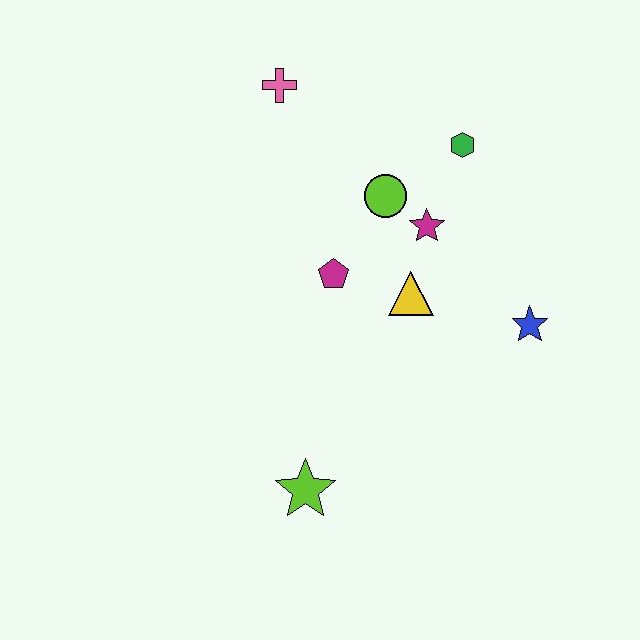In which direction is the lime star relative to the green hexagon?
The lime star is below the green hexagon.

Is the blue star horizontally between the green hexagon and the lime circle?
No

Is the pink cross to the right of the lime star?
No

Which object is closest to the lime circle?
The magenta star is closest to the lime circle.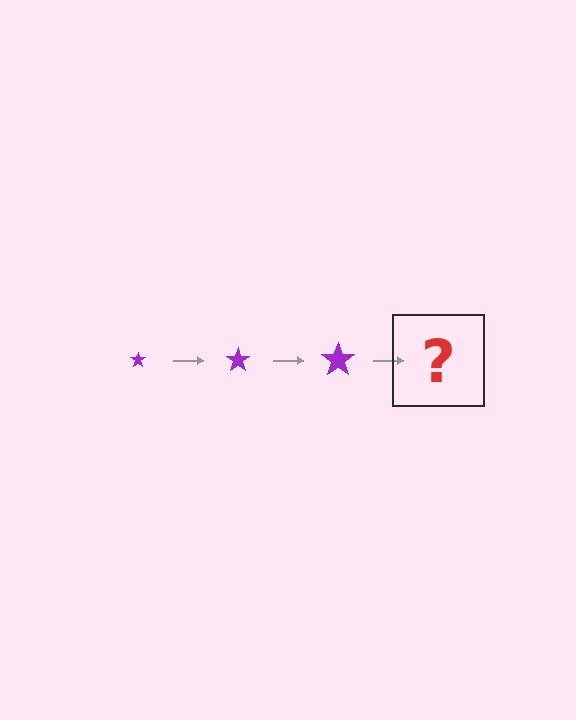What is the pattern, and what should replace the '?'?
The pattern is that the star gets progressively larger each step. The '?' should be a purple star, larger than the previous one.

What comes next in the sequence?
The next element should be a purple star, larger than the previous one.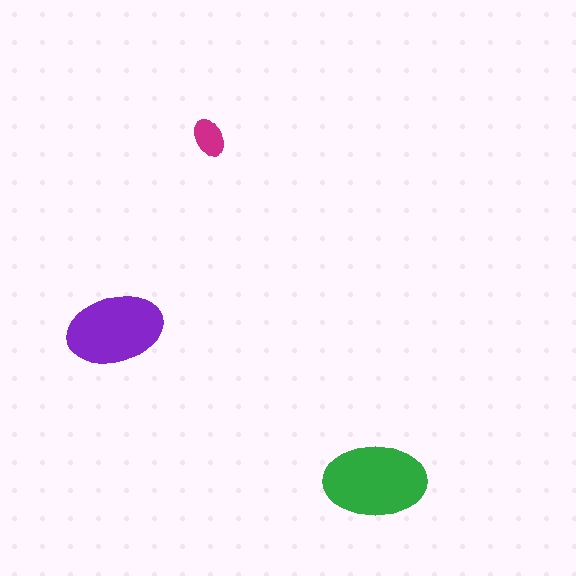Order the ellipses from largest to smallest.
the green one, the purple one, the magenta one.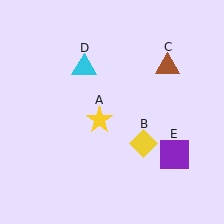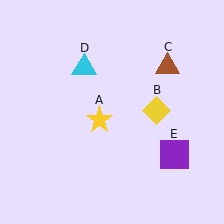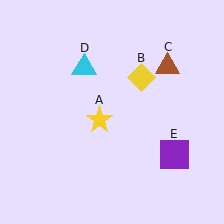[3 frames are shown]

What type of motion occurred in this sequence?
The yellow diamond (object B) rotated counterclockwise around the center of the scene.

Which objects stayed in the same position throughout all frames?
Yellow star (object A) and brown triangle (object C) and cyan triangle (object D) and purple square (object E) remained stationary.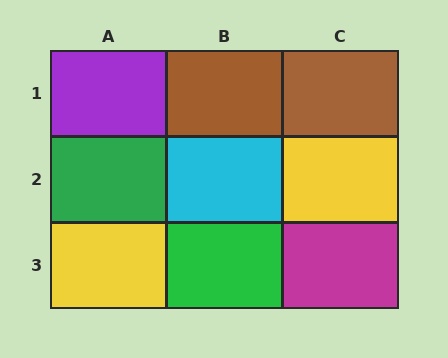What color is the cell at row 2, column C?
Yellow.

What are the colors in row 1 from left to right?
Purple, brown, brown.